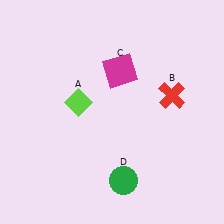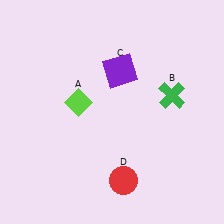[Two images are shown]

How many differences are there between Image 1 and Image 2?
There are 3 differences between the two images.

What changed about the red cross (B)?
In Image 1, B is red. In Image 2, it changed to green.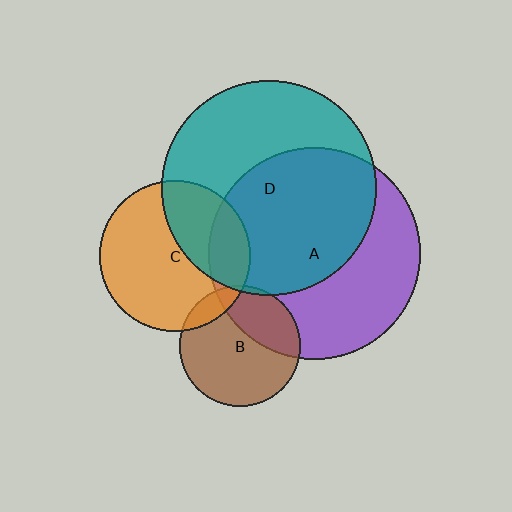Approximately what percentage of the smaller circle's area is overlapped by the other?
Approximately 5%.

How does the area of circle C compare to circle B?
Approximately 1.5 times.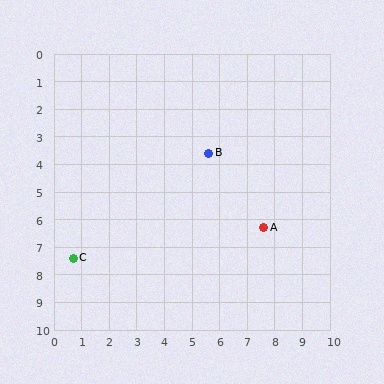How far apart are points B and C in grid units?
Points B and C are about 6.2 grid units apart.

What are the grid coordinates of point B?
Point B is at approximately (5.6, 3.6).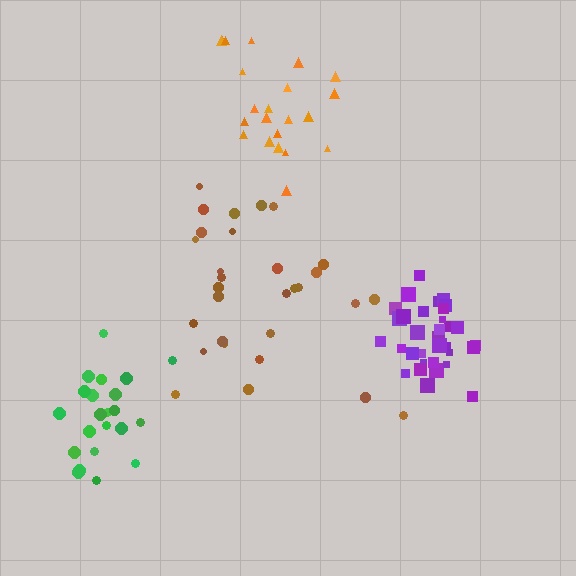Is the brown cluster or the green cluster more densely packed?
Green.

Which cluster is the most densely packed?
Purple.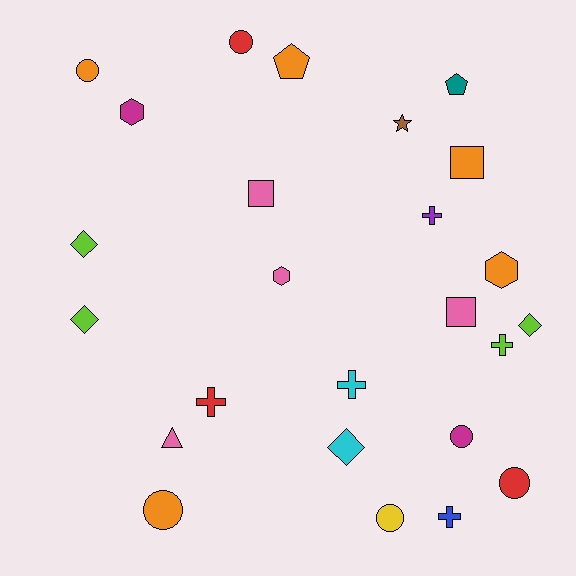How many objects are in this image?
There are 25 objects.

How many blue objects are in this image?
There is 1 blue object.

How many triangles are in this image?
There is 1 triangle.